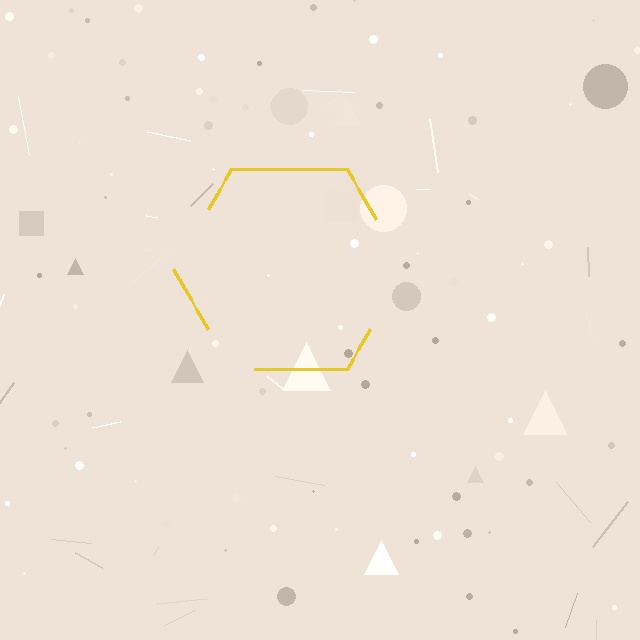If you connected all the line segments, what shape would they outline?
They would outline a hexagon.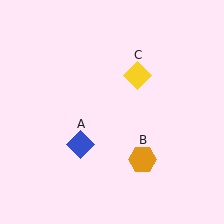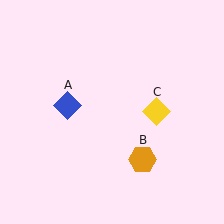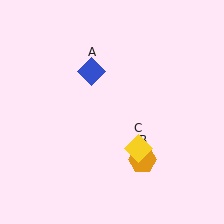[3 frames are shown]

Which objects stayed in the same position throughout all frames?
Orange hexagon (object B) remained stationary.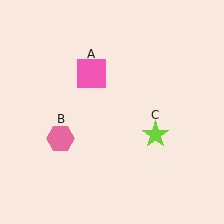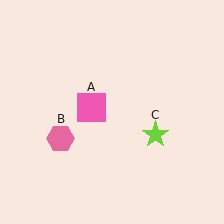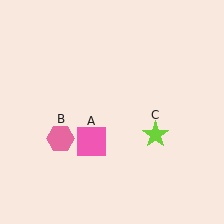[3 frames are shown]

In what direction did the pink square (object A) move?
The pink square (object A) moved down.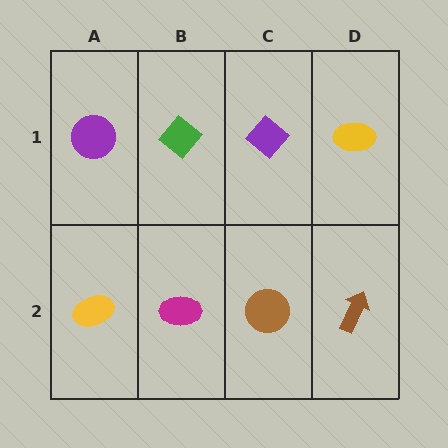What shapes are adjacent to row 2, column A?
A purple circle (row 1, column A), a magenta ellipse (row 2, column B).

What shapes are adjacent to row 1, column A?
A yellow ellipse (row 2, column A), a green diamond (row 1, column B).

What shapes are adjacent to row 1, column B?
A magenta ellipse (row 2, column B), a purple circle (row 1, column A), a purple diamond (row 1, column C).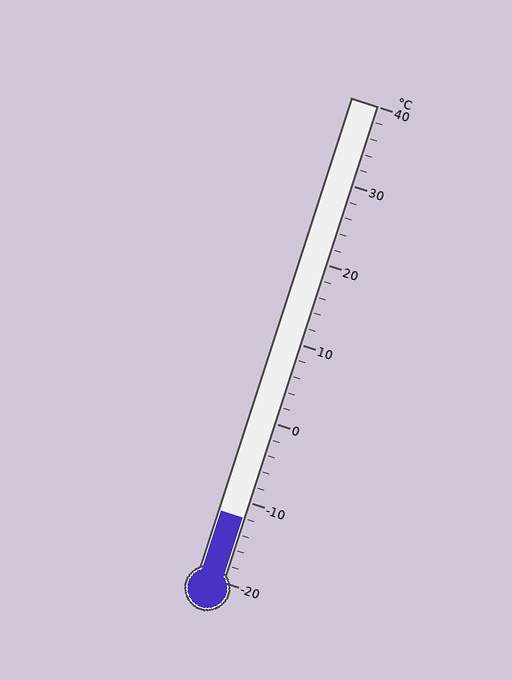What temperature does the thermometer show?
The thermometer shows approximately -12°C.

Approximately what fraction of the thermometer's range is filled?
The thermometer is filled to approximately 15% of its range.